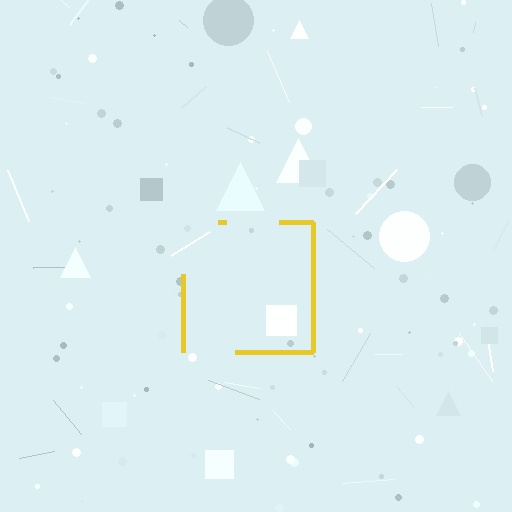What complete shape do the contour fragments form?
The contour fragments form a square.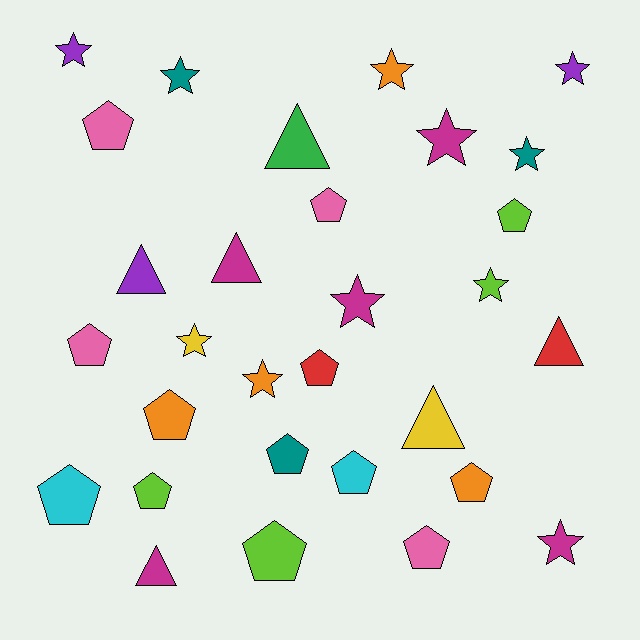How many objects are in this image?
There are 30 objects.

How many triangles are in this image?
There are 6 triangles.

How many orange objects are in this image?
There are 4 orange objects.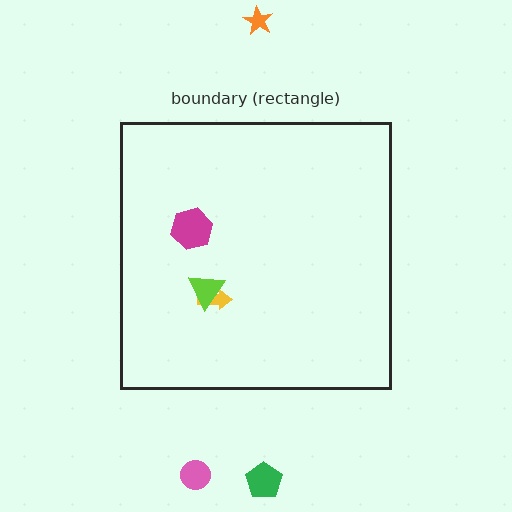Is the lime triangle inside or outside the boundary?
Inside.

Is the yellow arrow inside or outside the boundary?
Inside.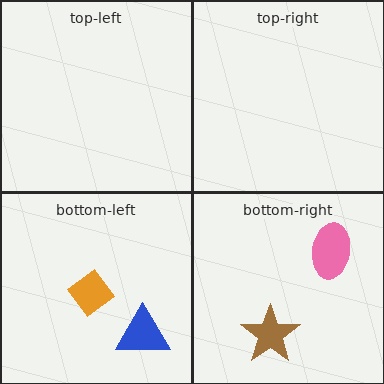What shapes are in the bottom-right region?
The pink ellipse, the brown star.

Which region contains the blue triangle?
The bottom-left region.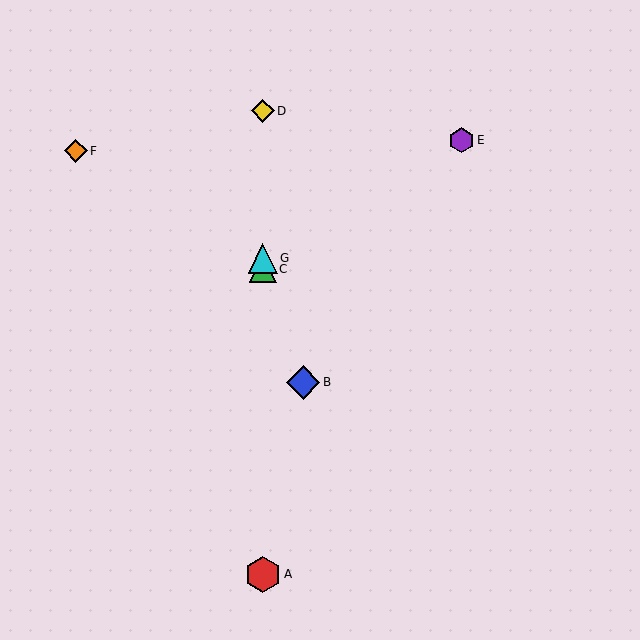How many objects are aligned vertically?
4 objects (A, C, D, G) are aligned vertically.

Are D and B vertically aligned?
No, D is at x≈263 and B is at x≈303.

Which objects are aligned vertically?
Objects A, C, D, G are aligned vertically.